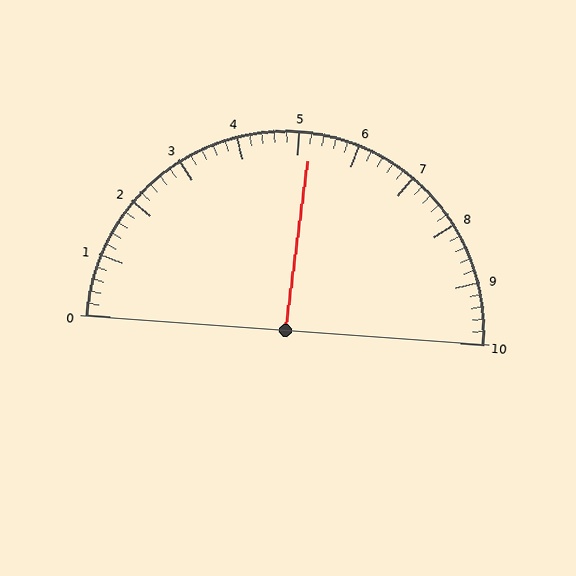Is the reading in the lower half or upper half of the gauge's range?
The reading is in the upper half of the range (0 to 10).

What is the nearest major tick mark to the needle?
The nearest major tick mark is 5.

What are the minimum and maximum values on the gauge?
The gauge ranges from 0 to 10.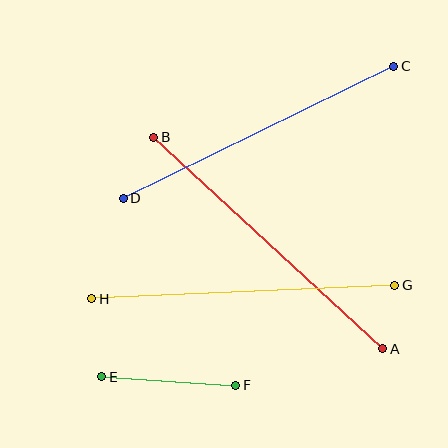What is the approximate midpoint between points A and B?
The midpoint is at approximately (268, 243) pixels.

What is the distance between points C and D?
The distance is approximately 301 pixels.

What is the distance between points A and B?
The distance is approximately 311 pixels.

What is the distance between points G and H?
The distance is approximately 303 pixels.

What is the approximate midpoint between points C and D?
The midpoint is at approximately (258, 132) pixels.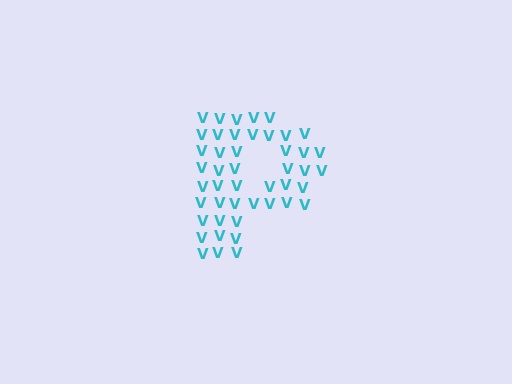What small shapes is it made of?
It is made of small letter V's.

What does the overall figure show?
The overall figure shows the letter P.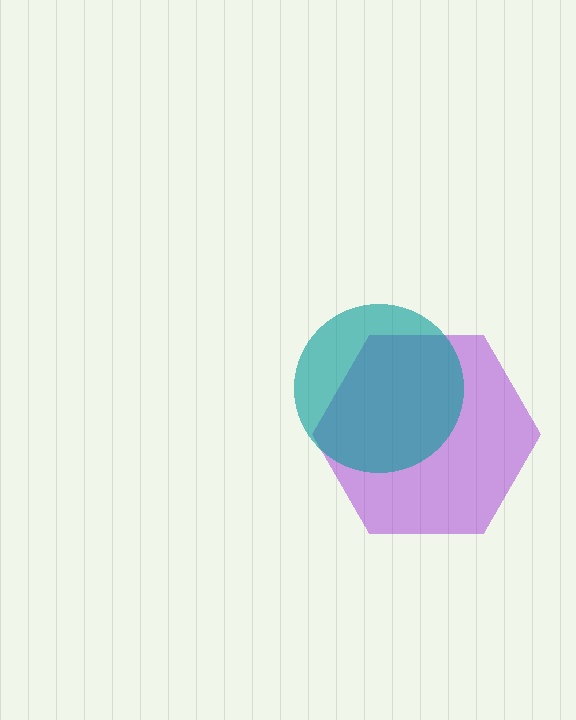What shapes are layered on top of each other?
The layered shapes are: a purple hexagon, a teal circle.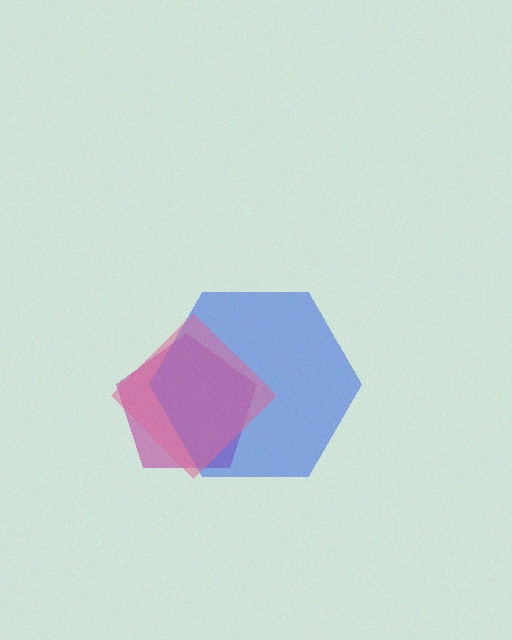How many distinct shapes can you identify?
There are 3 distinct shapes: a magenta pentagon, a blue hexagon, a pink diamond.